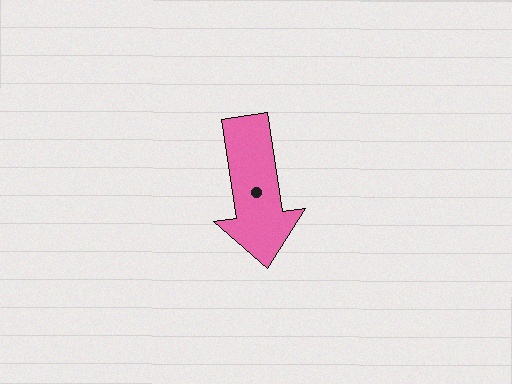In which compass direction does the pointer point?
South.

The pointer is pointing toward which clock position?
Roughly 6 o'clock.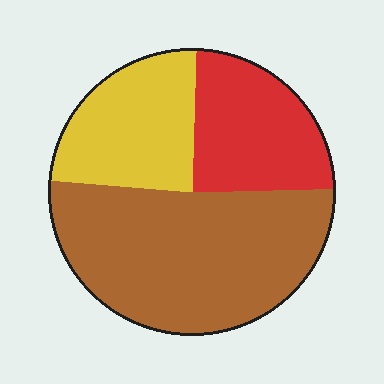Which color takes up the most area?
Brown, at roughly 50%.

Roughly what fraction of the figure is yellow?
Yellow covers about 25% of the figure.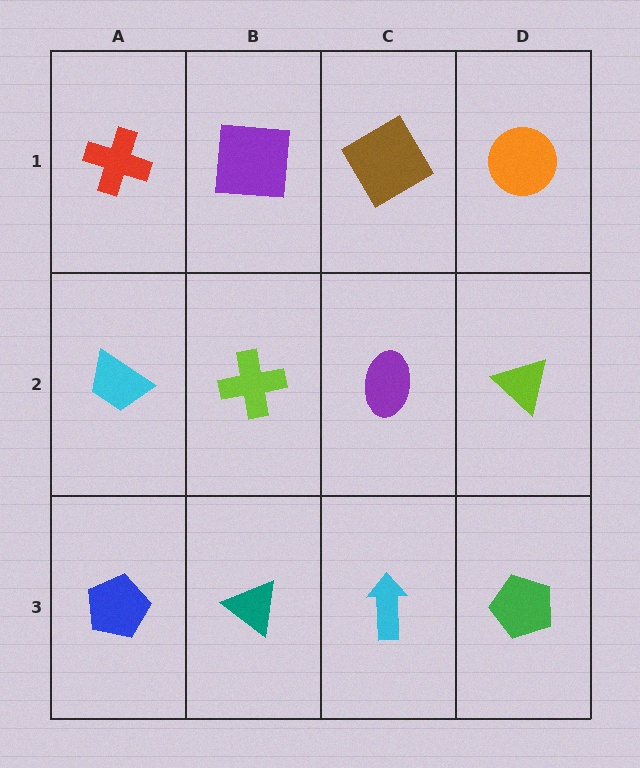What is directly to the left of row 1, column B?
A red cross.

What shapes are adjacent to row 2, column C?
A brown diamond (row 1, column C), a cyan arrow (row 3, column C), a lime cross (row 2, column B), a lime triangle (row 2, column D).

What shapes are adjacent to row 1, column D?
A lime triangle (row 2, column D), a brown diamond (row 1, column C).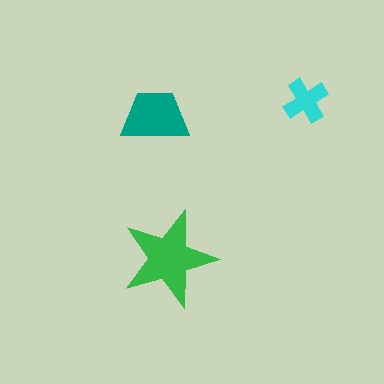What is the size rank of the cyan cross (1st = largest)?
3rd.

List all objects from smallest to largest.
The cyan cross, the teal trapezoid, the green star.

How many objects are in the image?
There are 3 objects in the image.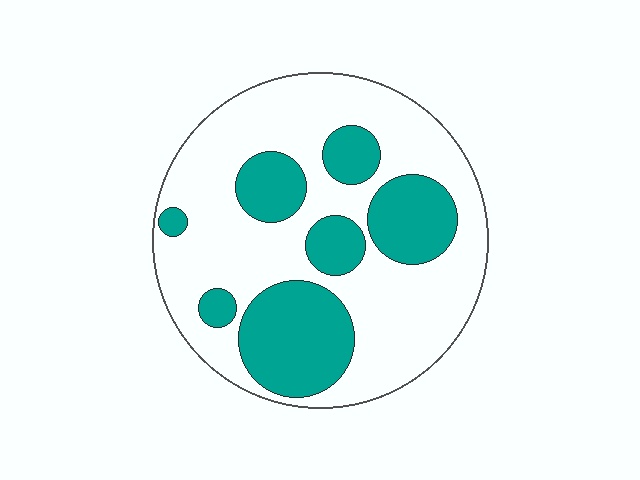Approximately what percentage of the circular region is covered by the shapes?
Approximately 35%.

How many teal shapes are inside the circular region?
7.